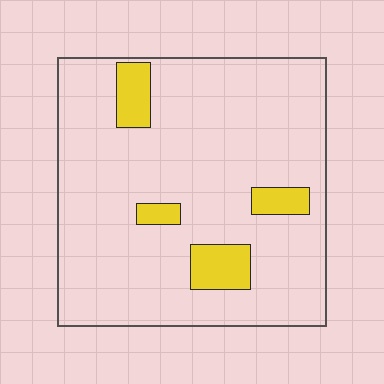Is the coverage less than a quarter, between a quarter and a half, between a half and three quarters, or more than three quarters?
Less than a quarter.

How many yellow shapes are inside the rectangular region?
4.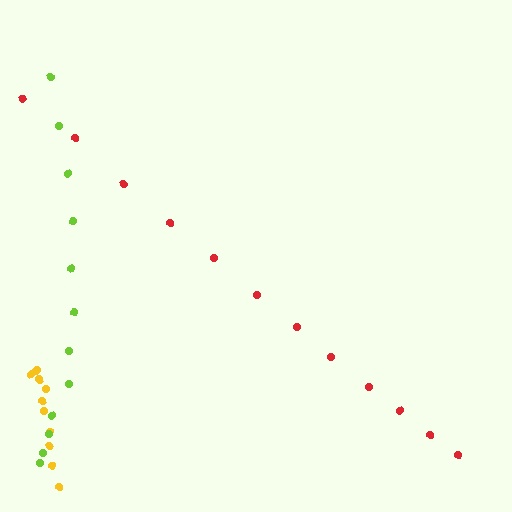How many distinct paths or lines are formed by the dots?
There are 3 distinct paths.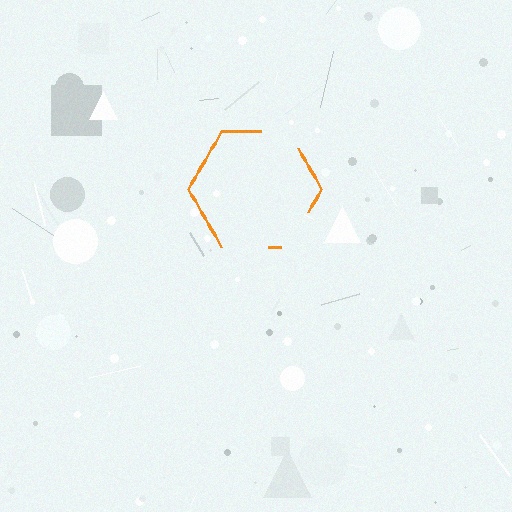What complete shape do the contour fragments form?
The contour fragments form a hexagon.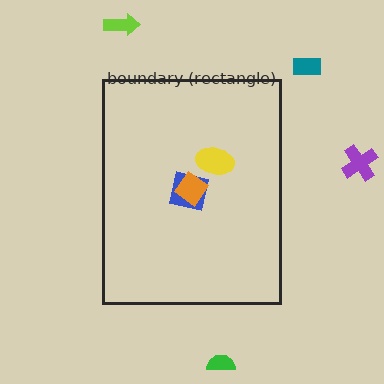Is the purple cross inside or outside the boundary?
Outside.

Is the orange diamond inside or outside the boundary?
Inside.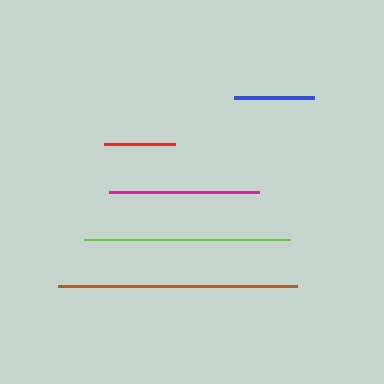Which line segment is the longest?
The brown line is the longest at approximately 240 pixels.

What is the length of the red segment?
The red segment is approximately 71 pixels long.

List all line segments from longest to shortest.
From longest to shortest: brown, lime, magenta, blue, red.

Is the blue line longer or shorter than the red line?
The blue line is longer than the red line.